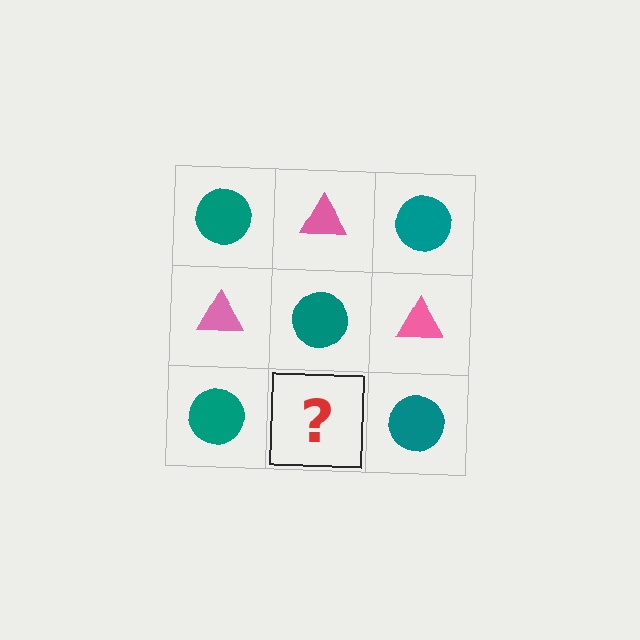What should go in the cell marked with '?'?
The missing cell should contain a pink triangle.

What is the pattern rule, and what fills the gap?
The rule is that it alternates teal circle and pink triangle in a checkerboard pattern. The gap should be filled with a pink triangle.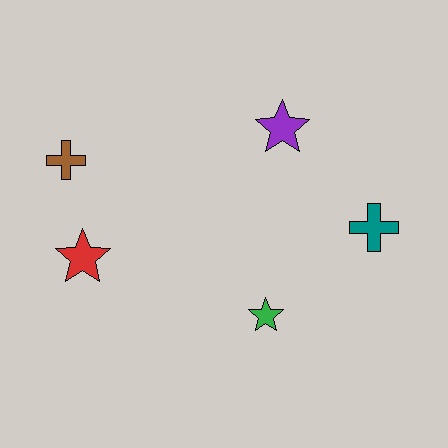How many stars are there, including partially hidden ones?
There are 3 stars.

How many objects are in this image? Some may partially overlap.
There are 5 objects.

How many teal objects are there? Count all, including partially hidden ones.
There is 1 teal object.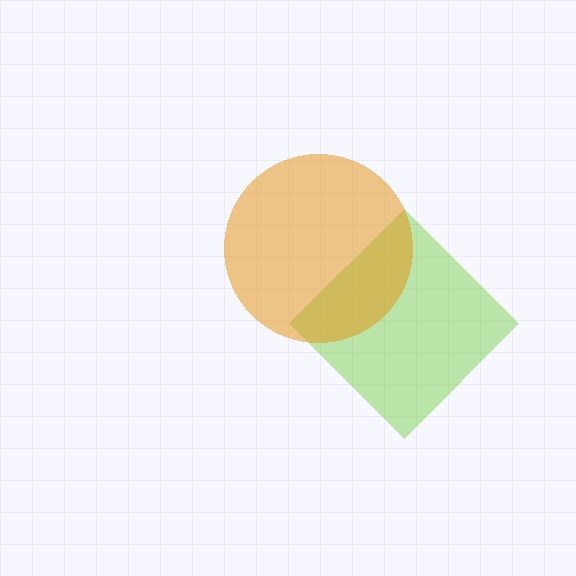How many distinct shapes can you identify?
There are 2 distinct shapes: a lime diamond, an orange circle.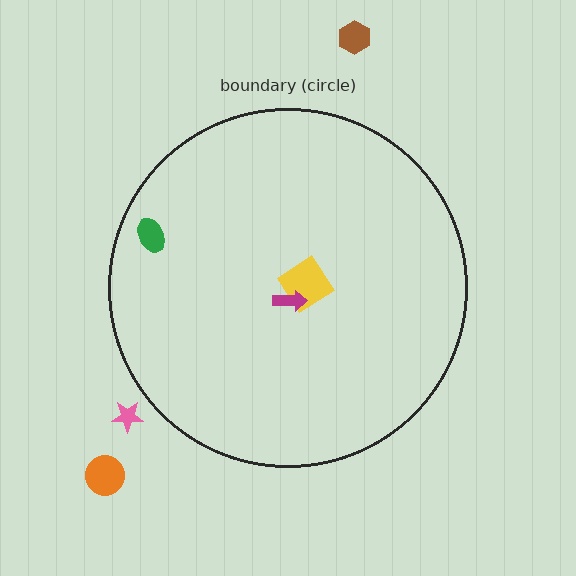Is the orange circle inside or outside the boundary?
Outside.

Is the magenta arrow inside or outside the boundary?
Inside.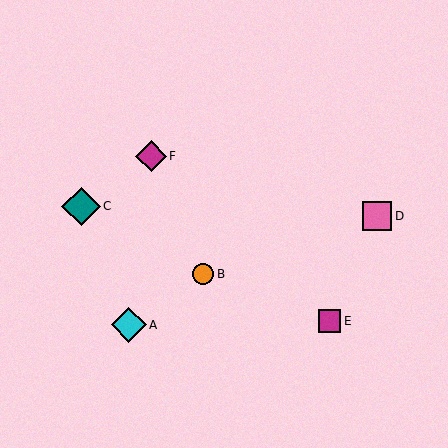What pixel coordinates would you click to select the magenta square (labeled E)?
Click at (329, 321) to select the magenta square E.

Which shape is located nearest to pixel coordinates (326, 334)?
The magenta square (labeled E) at (329, 321) is nearest to that location.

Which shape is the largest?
The teal diamond (labeled C) is the largest.